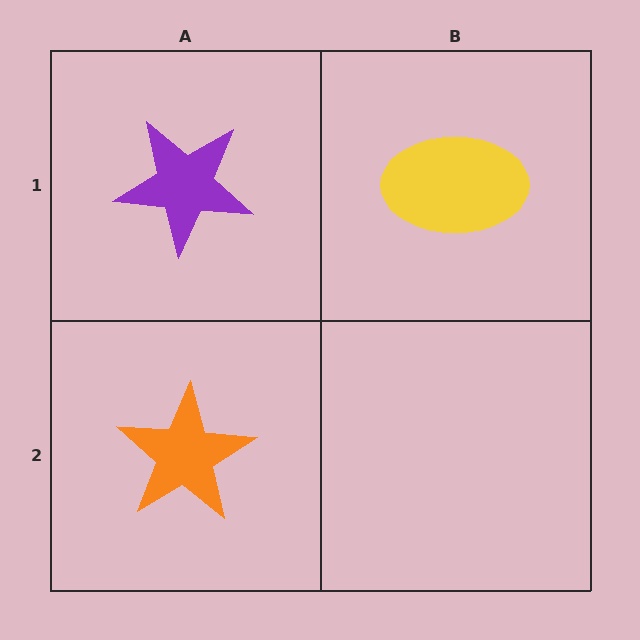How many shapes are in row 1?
2 shapes.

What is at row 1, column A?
A purple star.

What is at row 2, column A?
An orange star.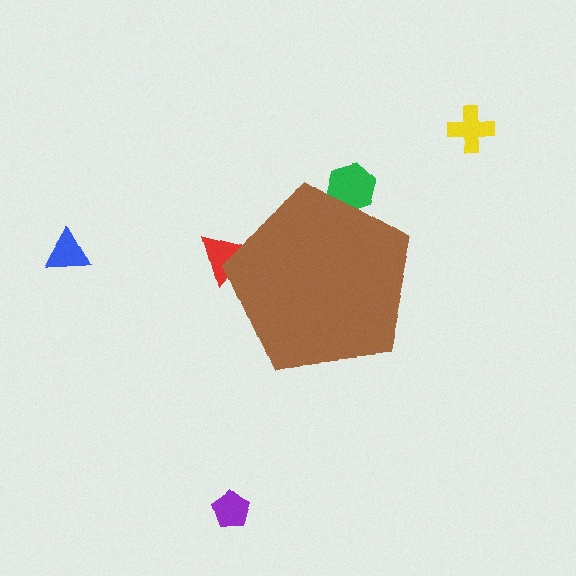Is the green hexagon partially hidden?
Yes, the green hexagon is partially hidden behind the brown pentagon.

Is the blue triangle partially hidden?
No, the blue triangle is fully visible.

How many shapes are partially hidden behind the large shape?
2 shapes are partially hidden.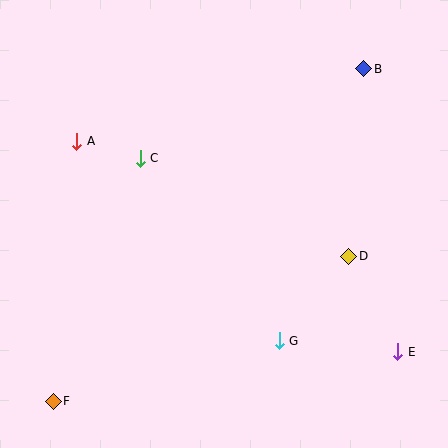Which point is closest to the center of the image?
Point C at (140, 158) is closest to the center.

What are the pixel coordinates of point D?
Point D is at (349, 256).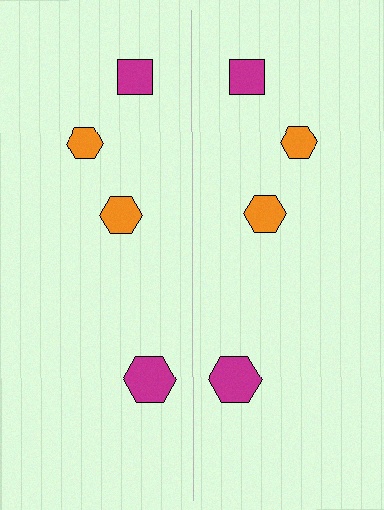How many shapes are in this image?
There are 8 shapes in this image.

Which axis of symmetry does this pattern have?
The pattern has a vertical axis of symmetry running through the center of the image.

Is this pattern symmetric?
Yes, this pattern has bilateral (reflection) symmetry.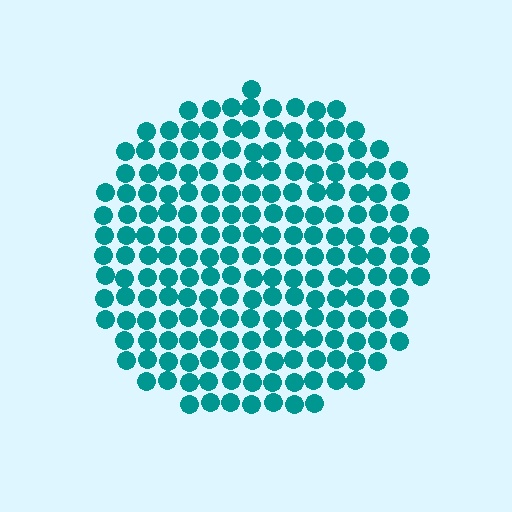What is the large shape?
The large shape is a circle.